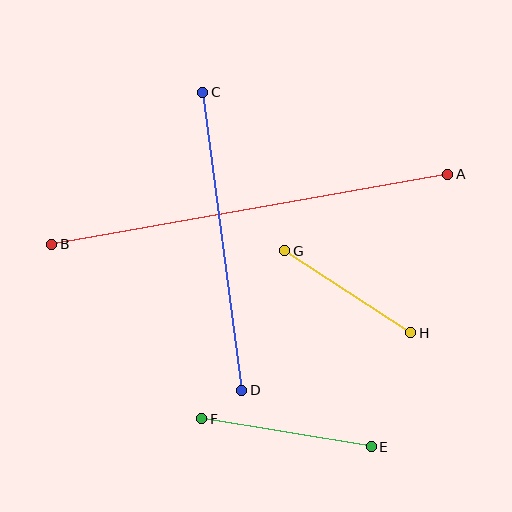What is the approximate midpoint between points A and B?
The midpoint is at approximately (250, 209) pixels.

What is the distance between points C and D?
The distance is approximately 300 pixels.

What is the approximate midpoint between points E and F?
The midpoint is at approximately (286, 433) pixels.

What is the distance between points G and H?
The distance is approximately 150 pixels.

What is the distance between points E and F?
The distance is approximately 172 pixels.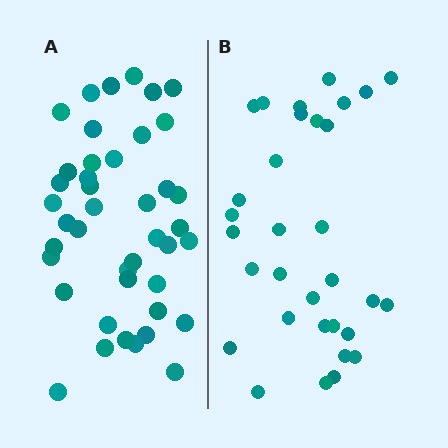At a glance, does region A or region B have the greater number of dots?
Region A (the left region) has more dots.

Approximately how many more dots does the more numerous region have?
Region A has roughly 10 or so more dots than region B.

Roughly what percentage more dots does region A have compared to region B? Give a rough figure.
About 30% more.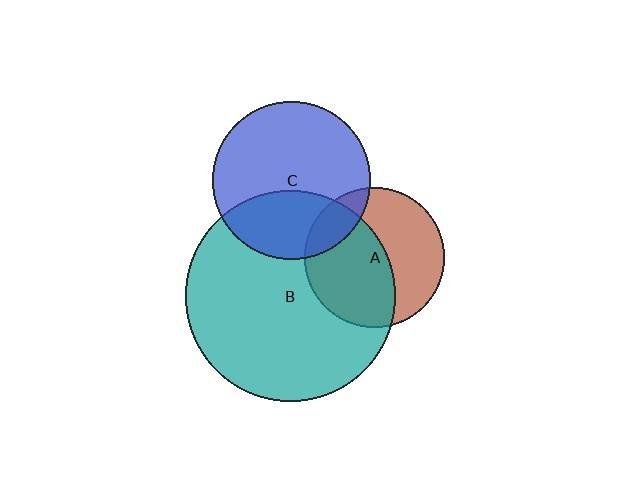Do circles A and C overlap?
Yes.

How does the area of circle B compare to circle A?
Approximately 2.3 times.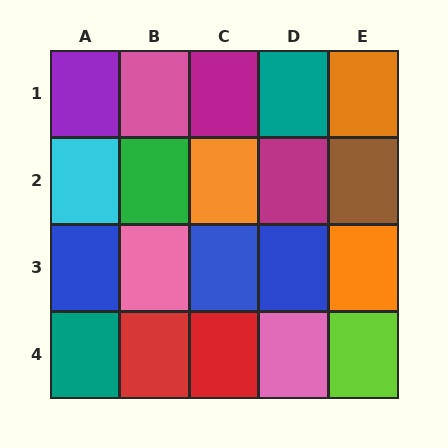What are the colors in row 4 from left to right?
Teal, red, red, pink, lime.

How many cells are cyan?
1 cell is cyan.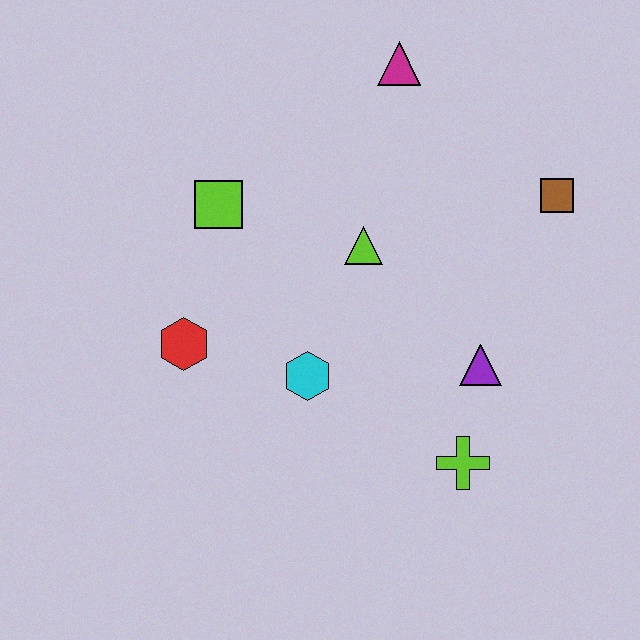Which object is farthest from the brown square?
The red hexagon is farthest from the brown square.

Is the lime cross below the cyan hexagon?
Yes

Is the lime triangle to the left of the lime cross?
Yes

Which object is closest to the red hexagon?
The cyan hexagon is closest to the red hexagon.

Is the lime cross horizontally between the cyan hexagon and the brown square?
Yes